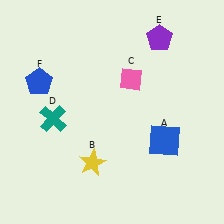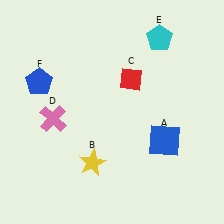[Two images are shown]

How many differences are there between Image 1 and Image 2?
There are 3 differences between the two images.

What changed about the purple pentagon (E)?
In Image 1, E is purple. In Image 2, it changed to cyan.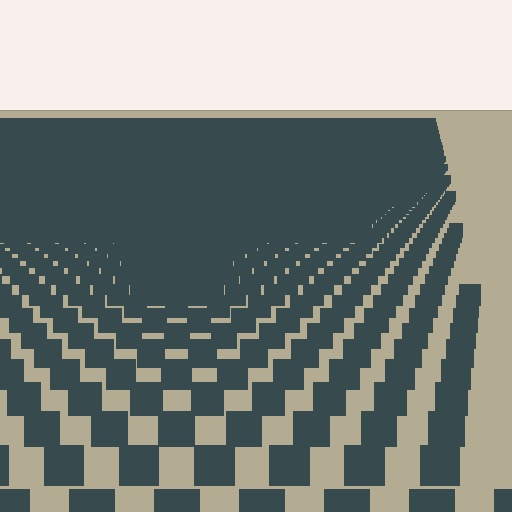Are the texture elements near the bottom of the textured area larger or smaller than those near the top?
Larger. Near the bottom, elements are closer to the viewer and appear at a bigger on-screen size.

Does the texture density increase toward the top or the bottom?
Density increases toward the top.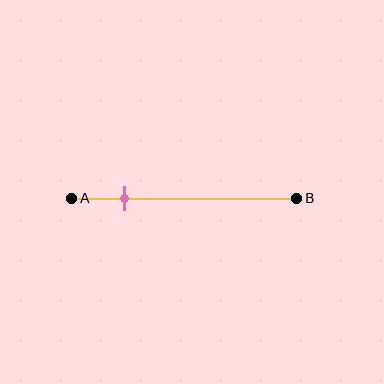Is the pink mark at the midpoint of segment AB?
No, the mark is at about 25% from A, not at the 50% midpoint.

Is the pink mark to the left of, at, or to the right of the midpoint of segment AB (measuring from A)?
The pink mark is to the left of the midpoint of segment AB.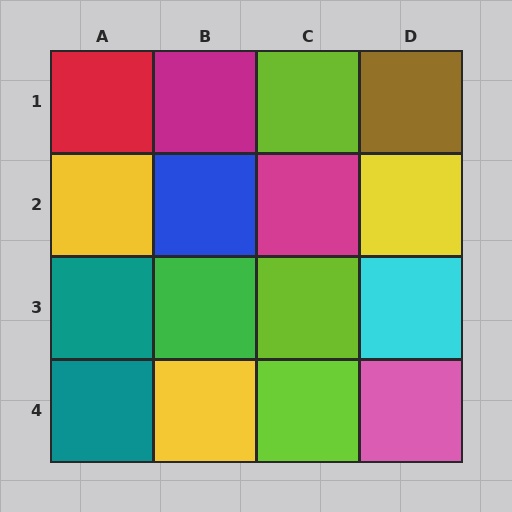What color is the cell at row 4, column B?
Yellow.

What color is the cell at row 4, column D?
Pink.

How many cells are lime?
3 cells are lime.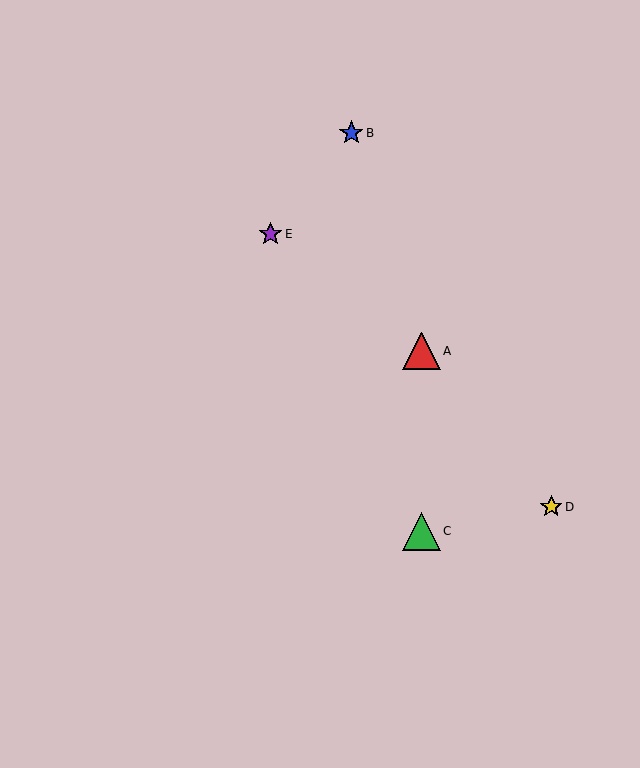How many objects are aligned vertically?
2 objects (A, C) are aligned vertically.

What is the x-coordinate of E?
Object E is at x≈271.